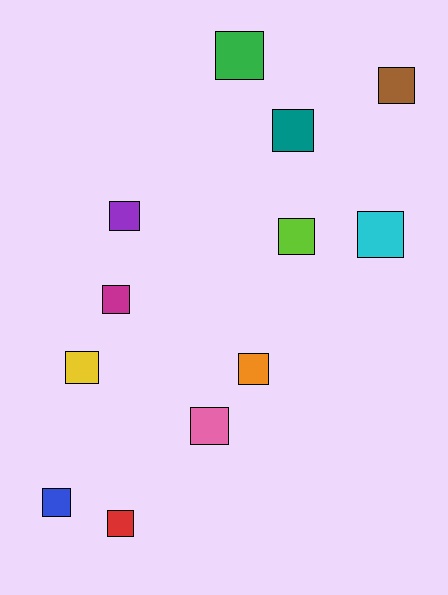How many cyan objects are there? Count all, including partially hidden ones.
There is 1 cyan object.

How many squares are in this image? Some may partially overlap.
There are 12 squares.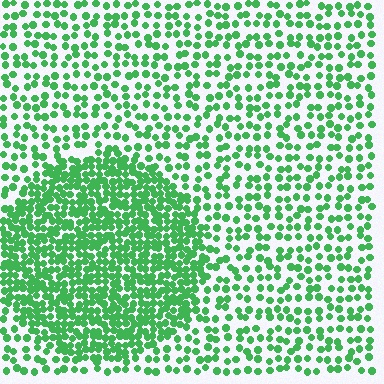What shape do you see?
I see a circle.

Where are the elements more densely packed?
The elements are more densely packed inside the circle boundary.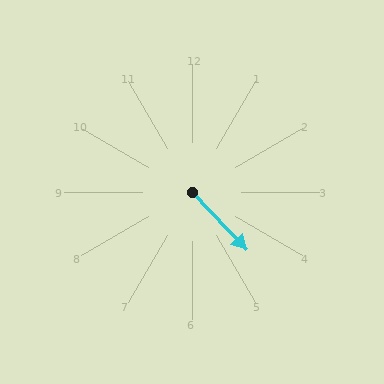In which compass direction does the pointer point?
Southeast.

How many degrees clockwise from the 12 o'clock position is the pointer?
Approximately 137 degrees.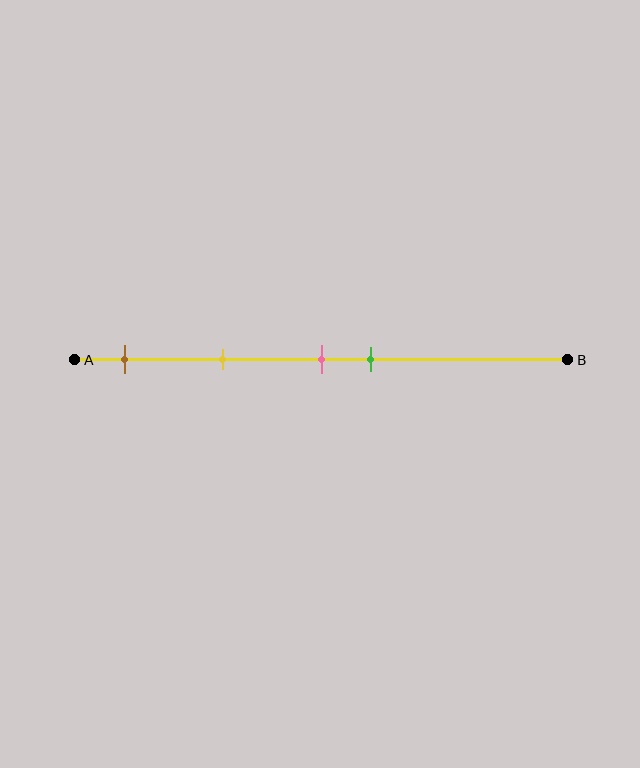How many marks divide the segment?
There are 4 marks dividing the segment.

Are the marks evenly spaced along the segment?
No, the marks are not evenly spaced.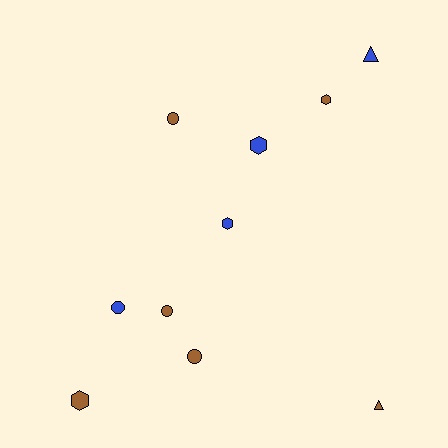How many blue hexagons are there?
There are 2 blue hexagons.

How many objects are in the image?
There are 10 objects.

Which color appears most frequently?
Brown, with 6 objects.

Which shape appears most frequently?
Hexagon, with 4 objects.